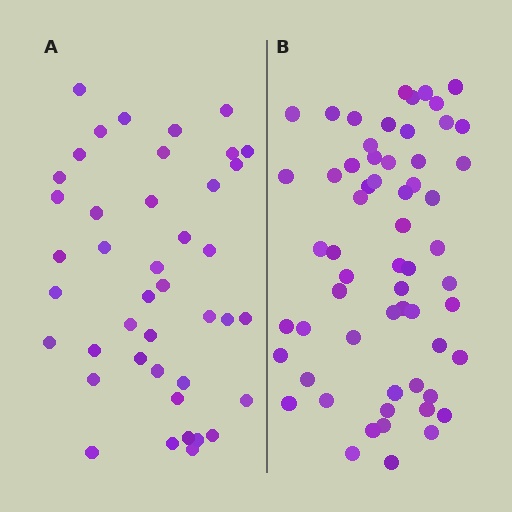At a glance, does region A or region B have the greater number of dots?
Region B (the right region) has more dots.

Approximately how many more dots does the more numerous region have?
Region B has approximately 20 more dots than region A.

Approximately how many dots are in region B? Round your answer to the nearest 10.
About 60 dots.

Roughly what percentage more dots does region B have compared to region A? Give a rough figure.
About 45% more.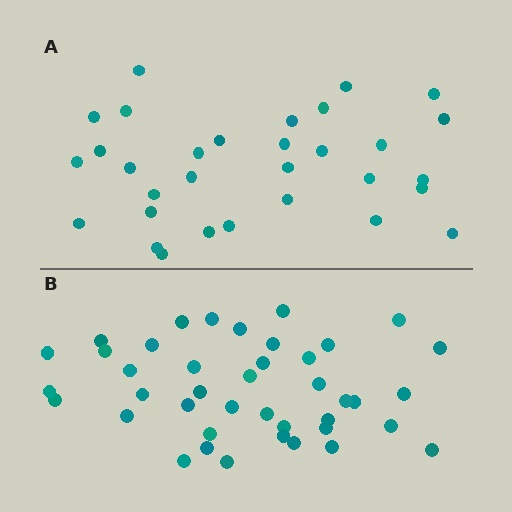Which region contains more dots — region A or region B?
Region B (the bottom region) has more dots.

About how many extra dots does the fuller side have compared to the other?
Region B has roughly 10 or so more dots than region A.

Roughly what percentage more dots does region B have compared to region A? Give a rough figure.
About 30% more.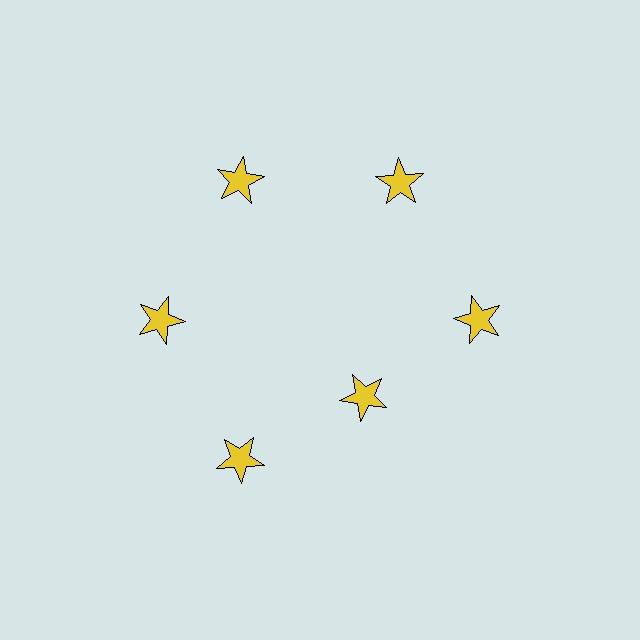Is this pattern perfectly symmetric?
No. The 6 yellow stars are arranged in a ring, but one element near the 5 o'clock position is pulled inward toward the center, breaking the 6-fold rotational symmetry.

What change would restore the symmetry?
The symmetry would be restored by moving it outward, back onto the ring so that all 6 stars sit at equal angles and equal distance from the center.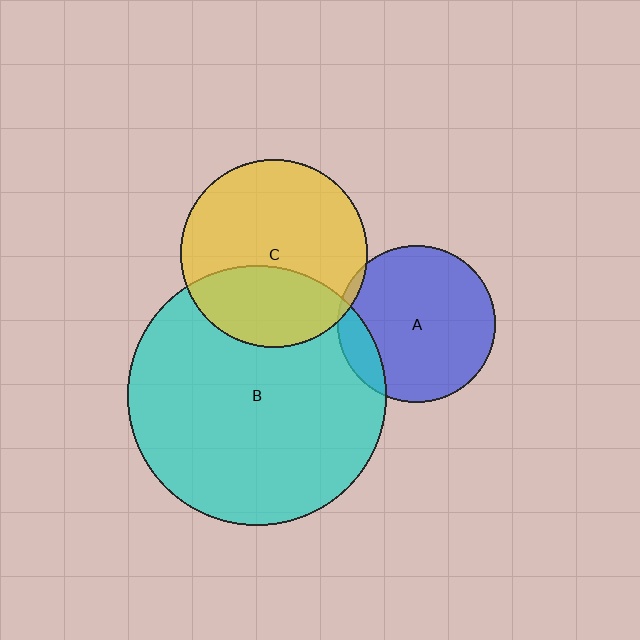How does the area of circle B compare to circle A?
Approximately 2.7 times.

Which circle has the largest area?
Circle B (cyan).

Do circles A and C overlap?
Yes.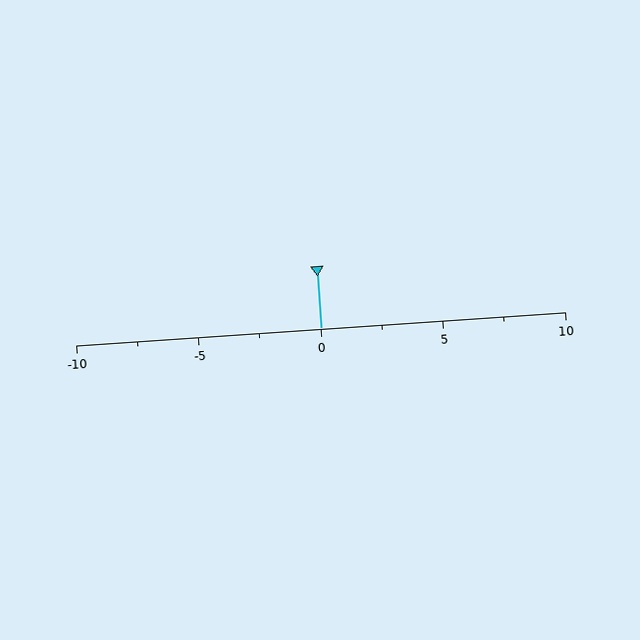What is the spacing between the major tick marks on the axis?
The major ticks are spaced 5 apart.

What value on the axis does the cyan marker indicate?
The marker indicates approximately 0.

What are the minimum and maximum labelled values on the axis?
The axis runs from -10 to 10.